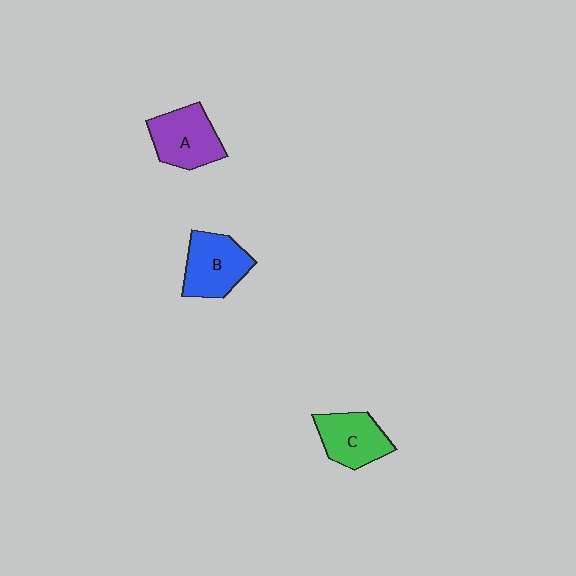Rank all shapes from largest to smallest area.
From largest to smallest: B (blue), A (purple), C (green).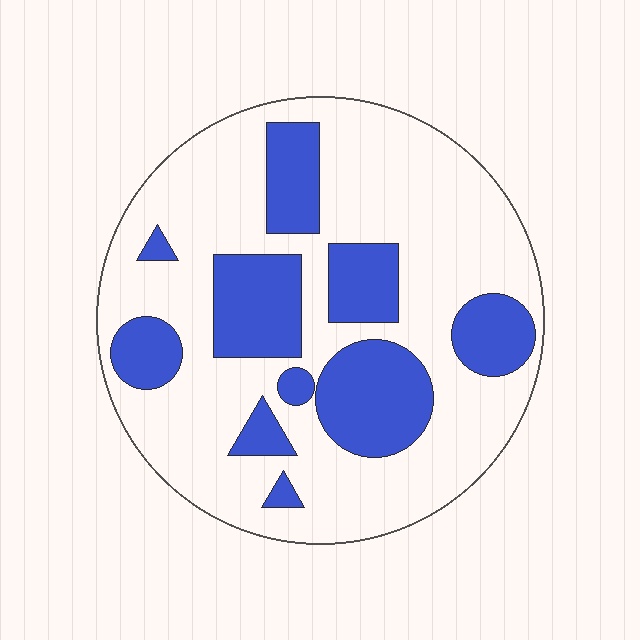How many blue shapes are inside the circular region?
10.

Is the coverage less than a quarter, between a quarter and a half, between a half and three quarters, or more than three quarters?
Between a quarter and a half.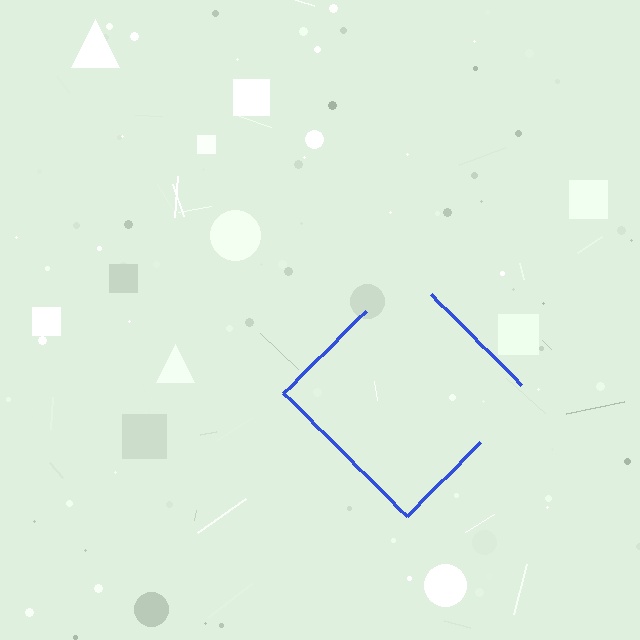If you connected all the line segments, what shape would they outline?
They would outline a diamond.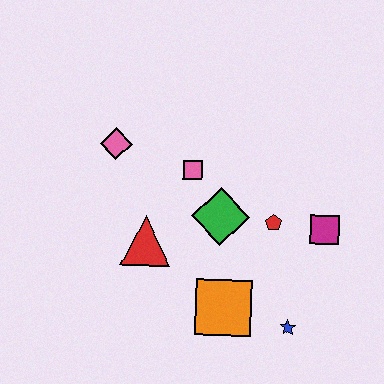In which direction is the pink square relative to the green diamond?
The pink square is above the green diamond.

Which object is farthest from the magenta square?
The pink diamond is farthest from the magenta square.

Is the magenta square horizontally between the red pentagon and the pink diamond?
No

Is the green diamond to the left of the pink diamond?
No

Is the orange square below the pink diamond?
Yes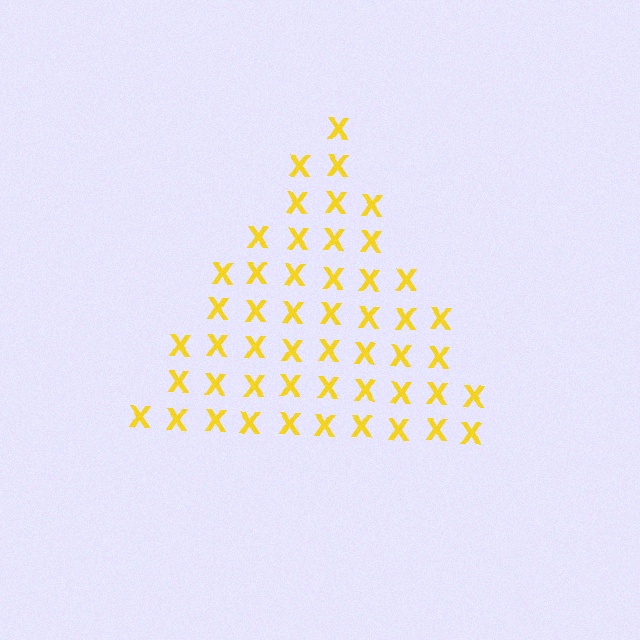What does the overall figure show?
The overall figure shows a triangle.